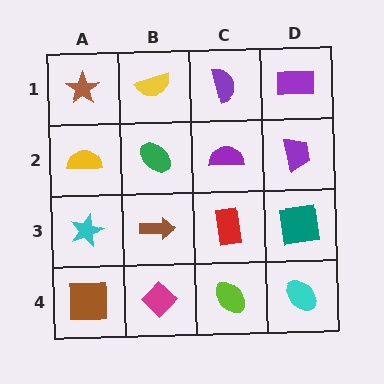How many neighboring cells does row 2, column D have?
3.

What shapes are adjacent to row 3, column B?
A green ellipse (row 2, column B), a magenta diamond (row 4, column B), a cyan star (row 3, column A), a red rectangle (row 3, column C).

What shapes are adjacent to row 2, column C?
A purple semicircle (row 1, column C), a red rectangle (row 3, column C), a green ellipse (row 2, column B), a purple trapezoid (row 2, column D).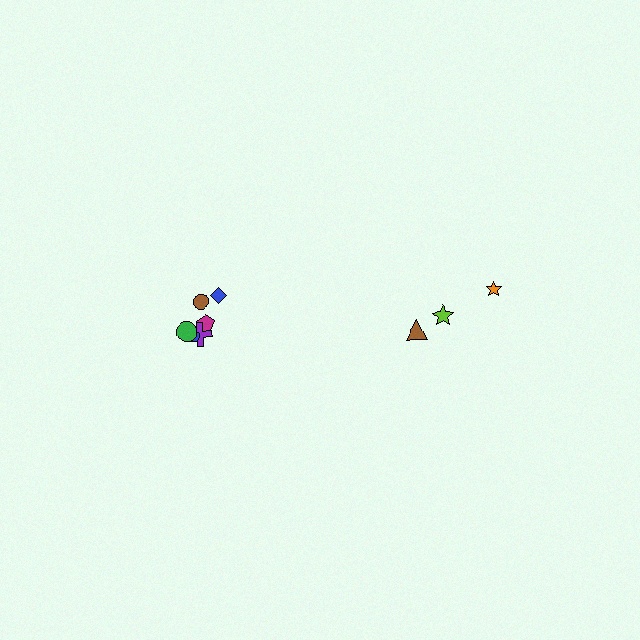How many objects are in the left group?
There are 6 objects.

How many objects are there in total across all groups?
There are 9 objects.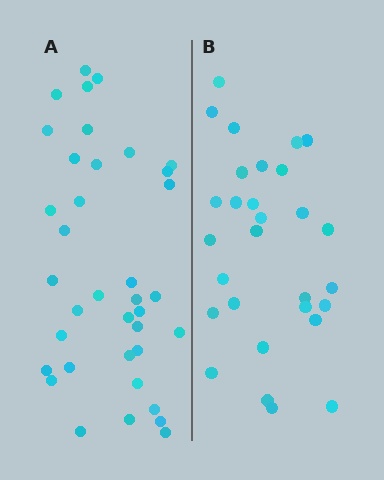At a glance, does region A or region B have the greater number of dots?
Region A (the left region) has more dots.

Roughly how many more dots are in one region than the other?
Region A has roughly 8 or so more dots than region B.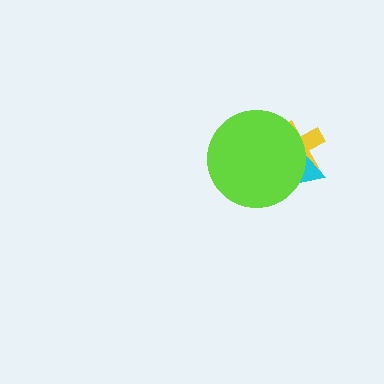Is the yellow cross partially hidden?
Yes, it is partially covered by another shape.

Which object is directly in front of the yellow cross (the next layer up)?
The cyan triangle is directly in front of the yellow cross.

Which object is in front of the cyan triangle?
The lime circle is in front of the cyan triangle.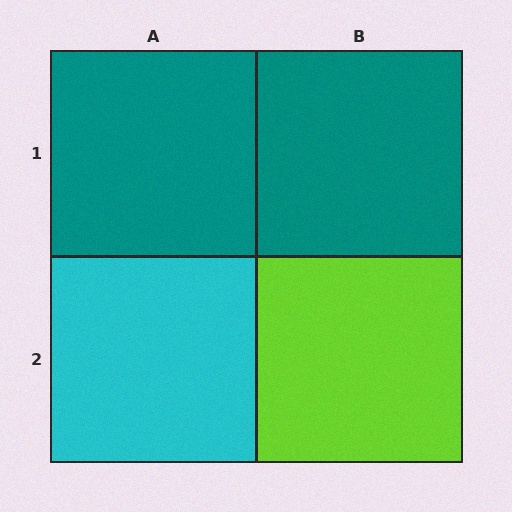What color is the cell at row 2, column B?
Lime.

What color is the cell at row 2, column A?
Cyan.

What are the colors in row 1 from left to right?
Teal, teal.